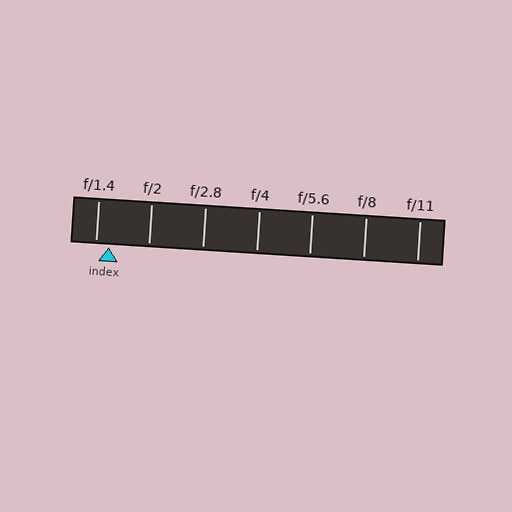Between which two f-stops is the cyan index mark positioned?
The index mark is between f/1.4 and f/2.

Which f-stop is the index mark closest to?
The index mark is closest to f/1.4.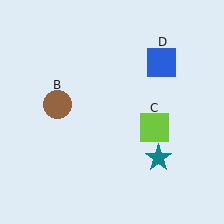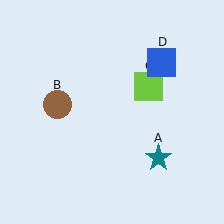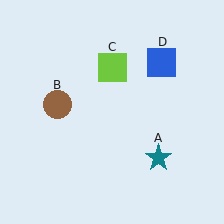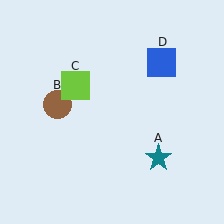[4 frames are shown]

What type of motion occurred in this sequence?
The lime square (object C) rotated counterclockwise around the center of the scene.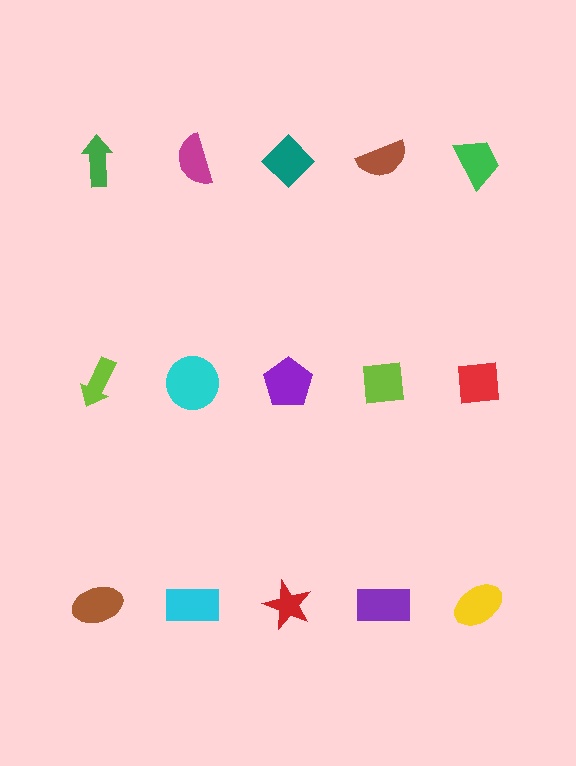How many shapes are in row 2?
5 shapes.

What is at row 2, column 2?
A cyan circle.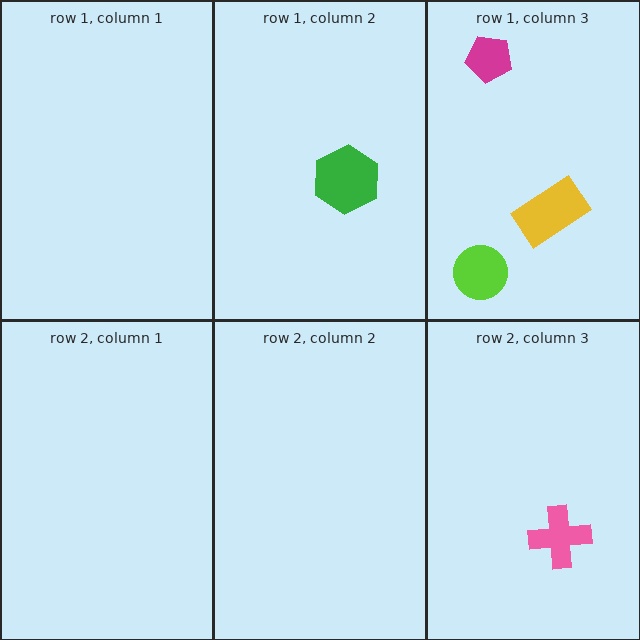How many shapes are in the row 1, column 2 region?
1.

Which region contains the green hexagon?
The row 1, column 2 region.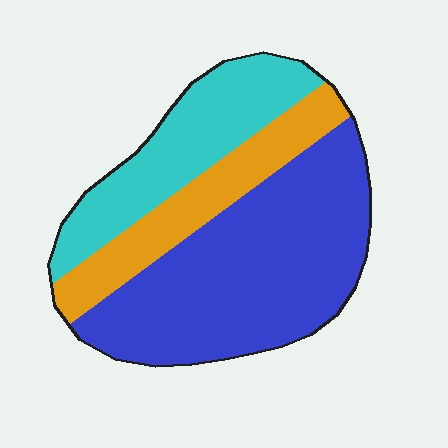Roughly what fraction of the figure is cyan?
Cyan takes up about one quarter (1/4) of the figure.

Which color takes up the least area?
Orange, at roughly 20%.